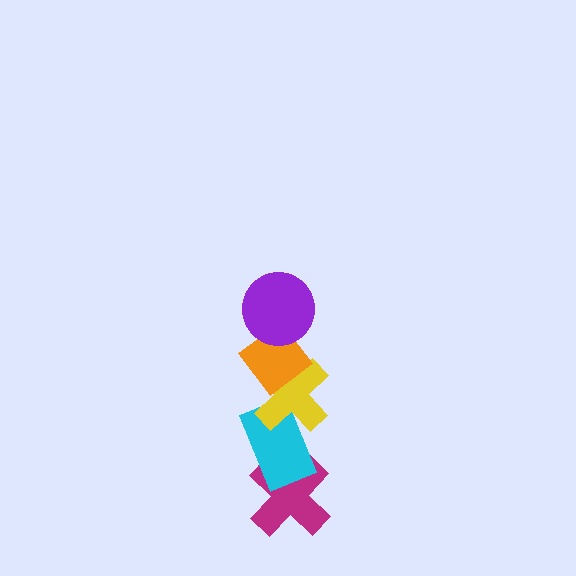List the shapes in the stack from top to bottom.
From top to bottom: the purple circle, the orange diamond, the yellow cross, the cyan rectangle, the magenta cross.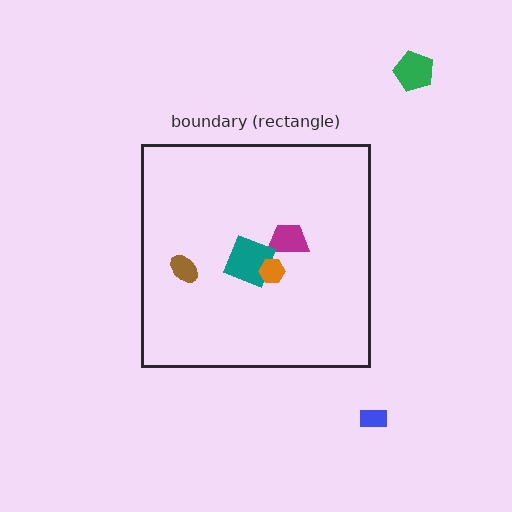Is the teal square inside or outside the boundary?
Inside.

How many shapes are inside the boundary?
4 inside, 2 outside.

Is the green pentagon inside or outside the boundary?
Outside.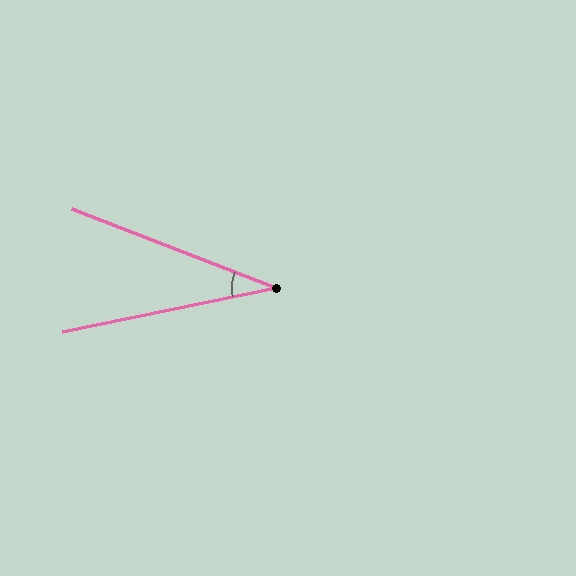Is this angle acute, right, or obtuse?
It is acute.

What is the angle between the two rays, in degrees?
Approximately 33 degrees.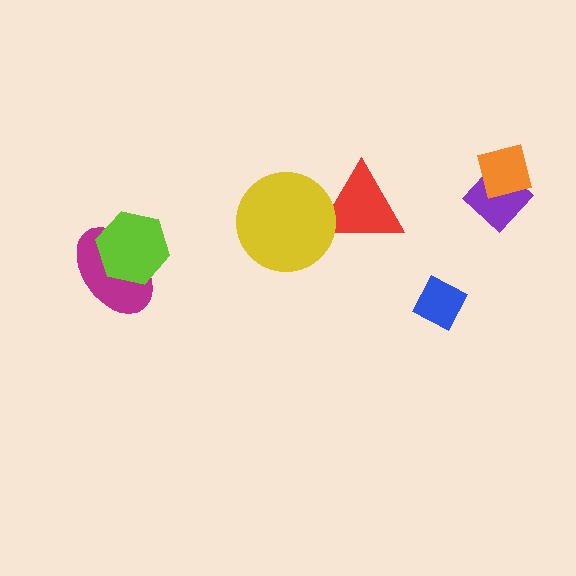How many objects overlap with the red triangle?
1 object overlaps with the red triangle.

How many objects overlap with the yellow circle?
1 object overlaps with the yellow circle.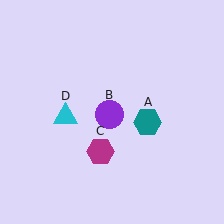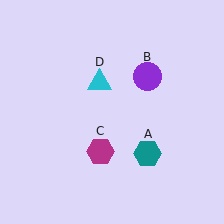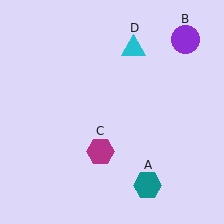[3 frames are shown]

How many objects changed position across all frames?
3 objects changed position: teal hexagon (object A), purple circle (object B), cyan triangle (object D).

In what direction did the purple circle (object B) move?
The purple circle (object B) moved up and to the right.